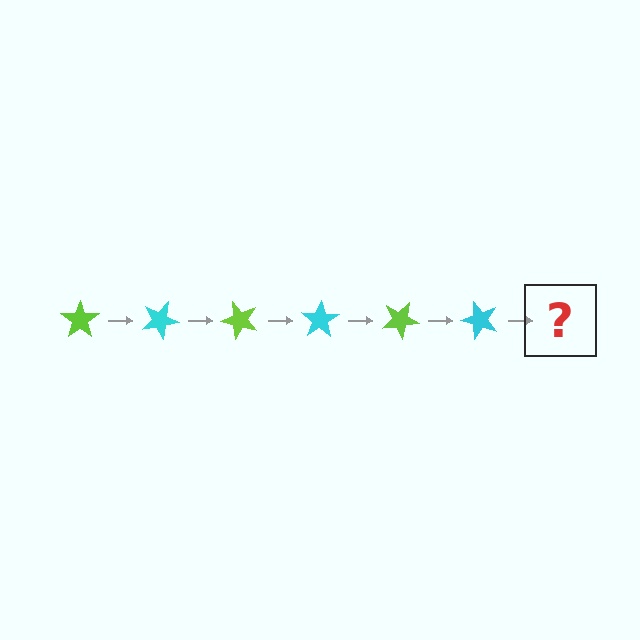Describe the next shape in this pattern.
It should be a lime star, rotated 150 degrees from the start.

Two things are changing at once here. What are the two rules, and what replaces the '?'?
The two rules are that it rotates 25 degrees each step and the color cycles through lime and cyan. The '?' should be a lime star, rotated 150 degrees from the start.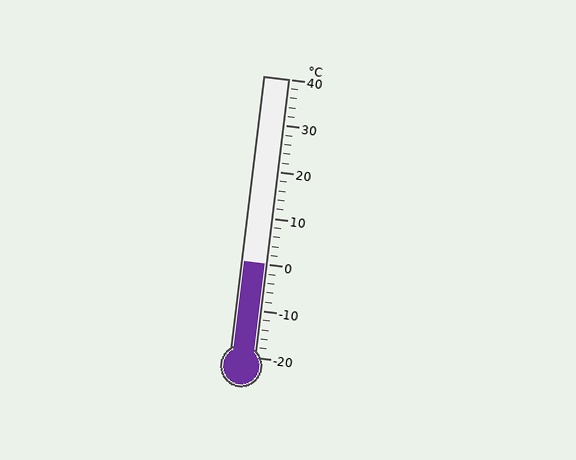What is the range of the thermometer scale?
The thermometer scale ranges from -20°C to 40°C.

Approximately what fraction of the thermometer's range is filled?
The thermometer is filled to approximately 35% of its range.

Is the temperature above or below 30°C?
The temperature is below 30°C.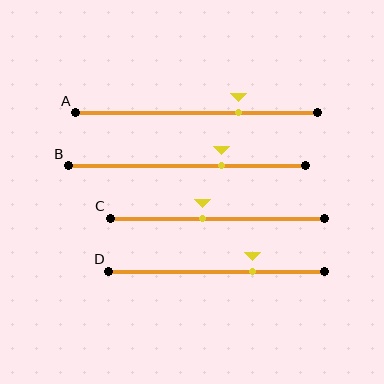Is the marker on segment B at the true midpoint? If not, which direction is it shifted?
No, the marker on segment B is shifted to the right by about 15% of the segment length.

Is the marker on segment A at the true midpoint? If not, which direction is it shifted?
No, the marker on segment A is shifted to the right by about 18% of the segment length.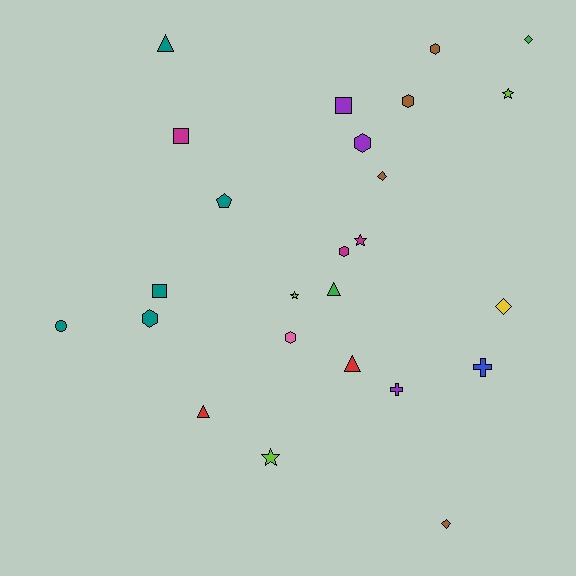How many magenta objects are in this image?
There are 3 magenta objects.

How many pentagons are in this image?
There is 1 pentagon.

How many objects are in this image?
There are 25 objects.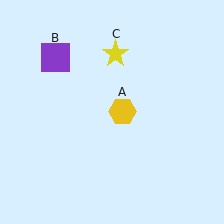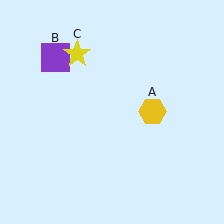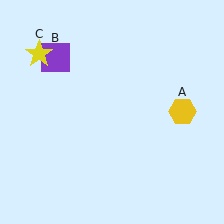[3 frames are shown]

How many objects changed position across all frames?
2 objects changed position: yellow hexagon (object A), yellow star (object C).